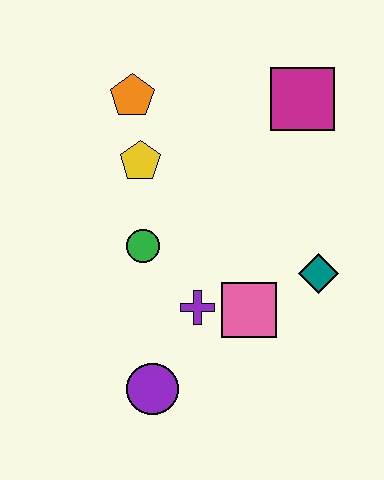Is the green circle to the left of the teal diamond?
Yes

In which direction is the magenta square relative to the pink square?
The magenta square is above the pink square.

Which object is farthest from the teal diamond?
The orange pentagon is farthest from the teal diamond.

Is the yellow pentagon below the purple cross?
No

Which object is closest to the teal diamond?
The pink square is closest to the teal diamond.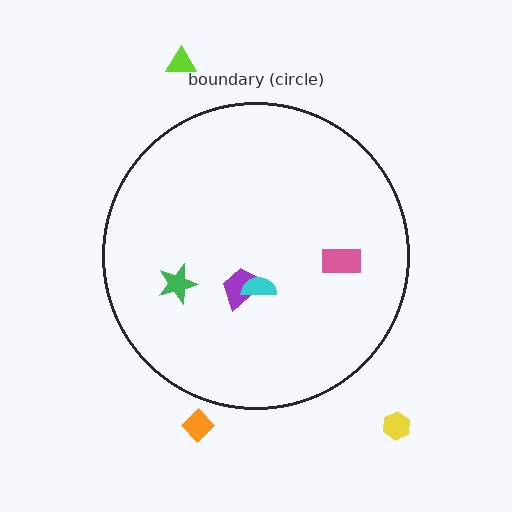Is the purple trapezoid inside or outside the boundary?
Inside.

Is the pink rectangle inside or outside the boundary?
Inside.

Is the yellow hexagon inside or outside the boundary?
Outside.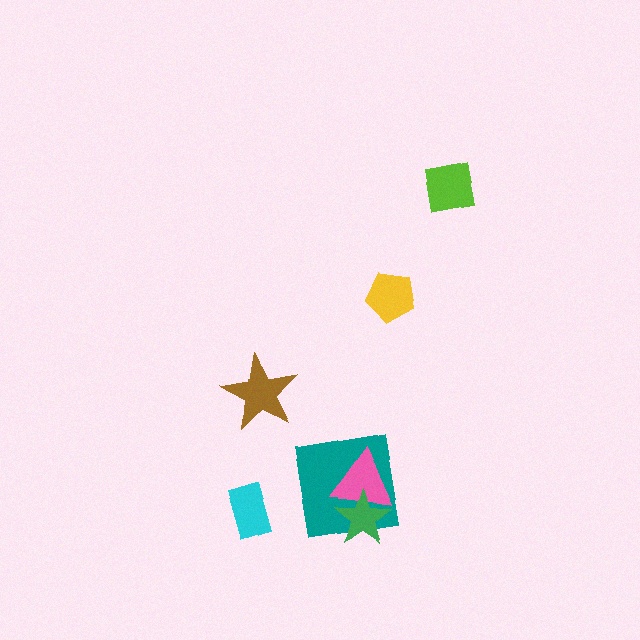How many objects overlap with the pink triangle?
2 objects overlap with the pink triangle.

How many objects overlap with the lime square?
0 objects overlap with the lime square.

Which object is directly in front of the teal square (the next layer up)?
The pink triangle is directly in front of the teal square.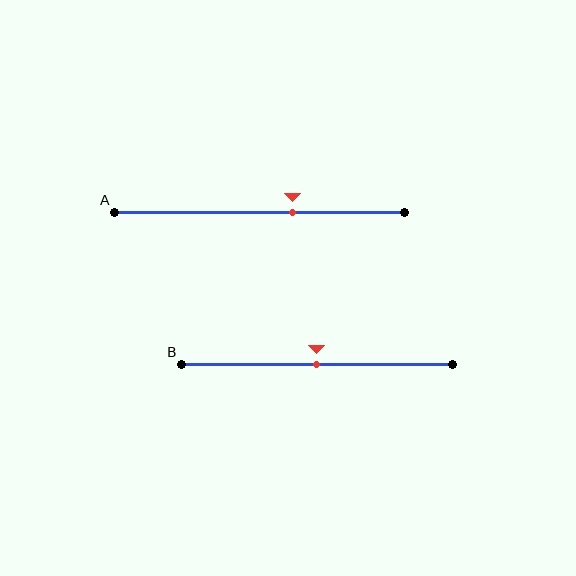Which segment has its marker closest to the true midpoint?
Segment B has its marker closest to the true midpoint.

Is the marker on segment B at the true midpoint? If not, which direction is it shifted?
Yes, the marker on segment B is at the true midpoint.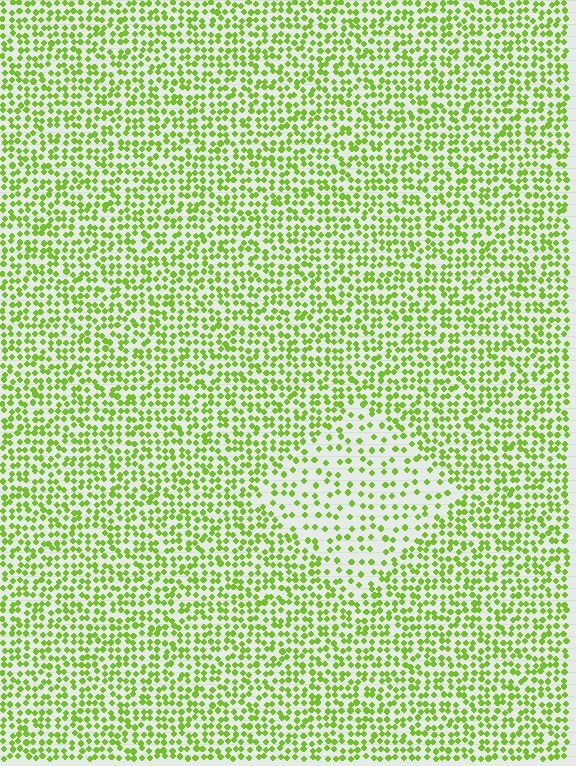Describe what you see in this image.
The image contains small lime elements arranged at two different densities. A diamond-shaped region is visible where the elements are less densely packed than the surrounding area.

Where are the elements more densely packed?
The elements are more densely packed outside the diamond boundary.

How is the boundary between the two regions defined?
The boundary is defined by a change in element density (approximately 2.1x ratio). All elements are the same color, size, and shape.